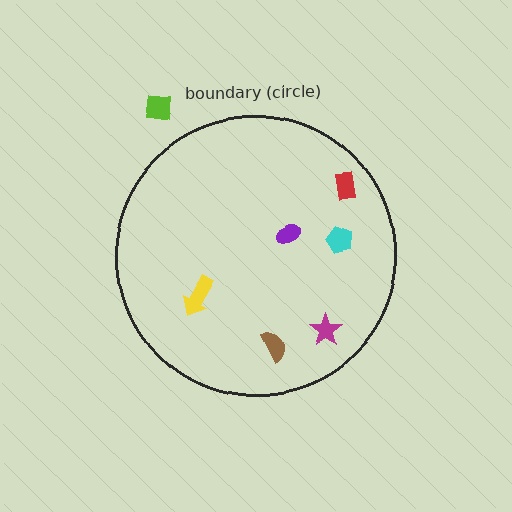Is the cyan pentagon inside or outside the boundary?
Inside.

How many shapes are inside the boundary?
6 inside, 1 outside.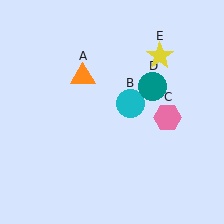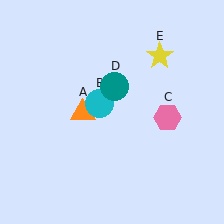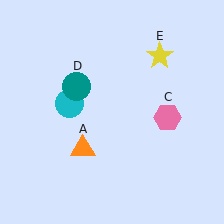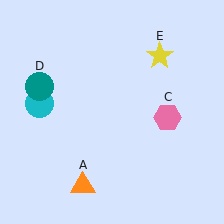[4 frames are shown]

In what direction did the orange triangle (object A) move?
The orange triangle (object A) moved down.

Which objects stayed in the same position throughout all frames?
Pink hexagon (object C) and yellow star (object E) remained stationary.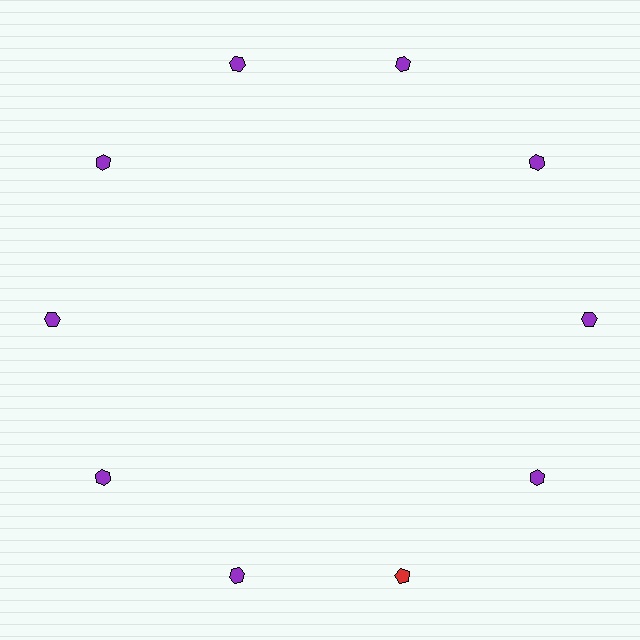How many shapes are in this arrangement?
There are 10 shapes arranged in a ring pattern.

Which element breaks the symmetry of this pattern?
The red pentagon at roughly the 5 o'clock position breaks the symmetry. All other shapes are purple hexagons.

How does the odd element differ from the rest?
It differs in both color (red instead of purple) and shape (pentagon instead of hexagon).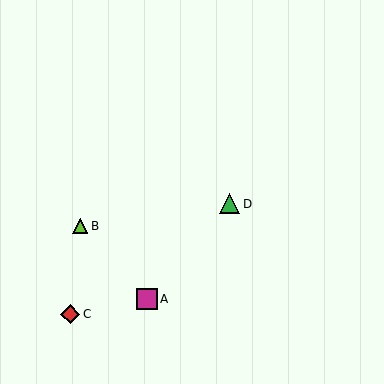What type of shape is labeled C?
Shape C is a red diamond.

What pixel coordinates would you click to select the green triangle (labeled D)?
Click at (230, 204) to select the green triangle D.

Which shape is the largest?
The magenta square (labeled A) is the largest.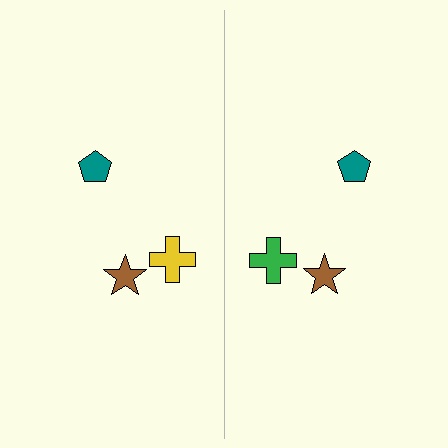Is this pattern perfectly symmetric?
No, the pattern is not perfectly symmetric. The green cross on the right side breaks the symmetry — its mirror counterpart is yellow.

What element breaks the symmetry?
The green cross on the right side breaks the symmetry — its mirror counterpart is yellow.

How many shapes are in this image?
There are 6 shapes in this image.